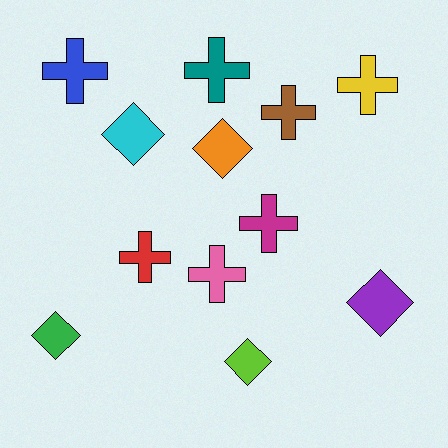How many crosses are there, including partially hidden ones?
There are 7 crosses.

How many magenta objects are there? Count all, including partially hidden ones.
There is 1 magenta object.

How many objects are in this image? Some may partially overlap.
There are 12 objects.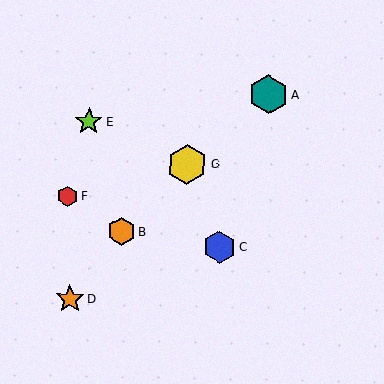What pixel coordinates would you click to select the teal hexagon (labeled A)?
Click at (268, 94) to select the teal hexagon A.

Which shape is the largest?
The yellow hexagon (labeled G) is the largest.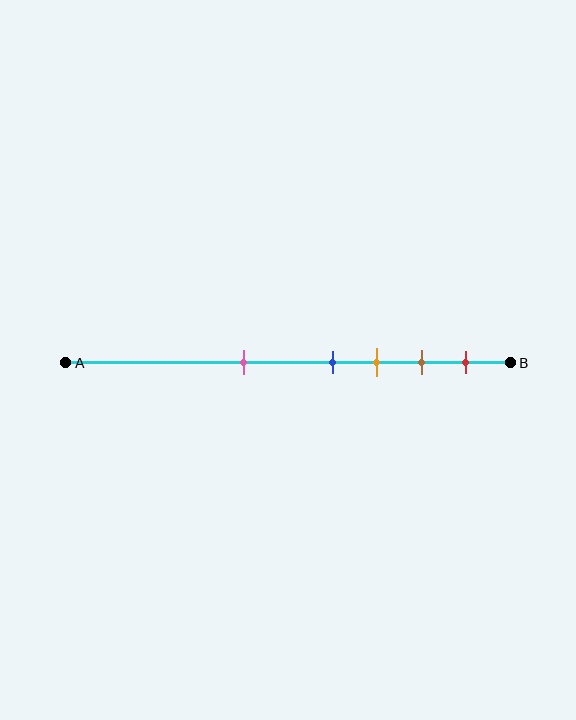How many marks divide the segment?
There are 5 marks dividing the segment.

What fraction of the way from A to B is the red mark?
The red mark is approximately 90% (0.9) of the way from A to B.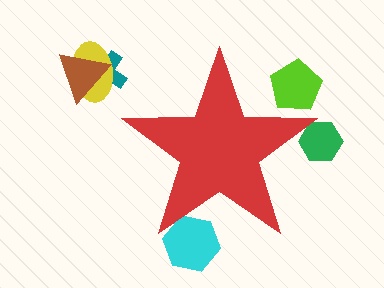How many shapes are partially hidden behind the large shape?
3 shapes are partially hidden.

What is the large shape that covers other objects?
A red star.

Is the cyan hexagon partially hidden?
Yes, the cyan hexagon is partially hidden behind the red star.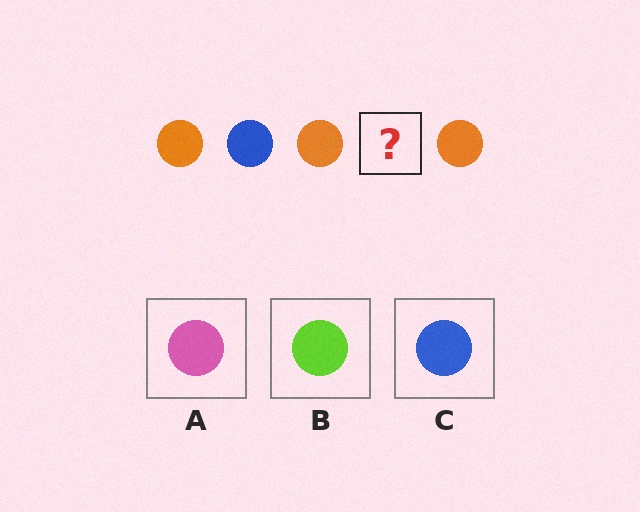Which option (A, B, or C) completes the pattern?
C.